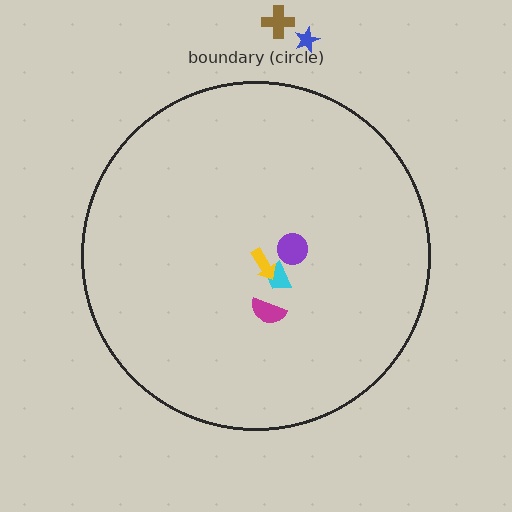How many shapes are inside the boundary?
4 inside, 2 outside.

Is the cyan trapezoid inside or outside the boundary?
Inside.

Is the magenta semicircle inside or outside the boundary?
Inside.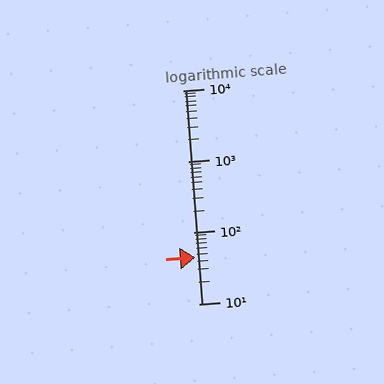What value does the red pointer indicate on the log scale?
The pointer indicates approximately 45.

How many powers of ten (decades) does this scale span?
The scale spans 3 decades, from 10 to 10000.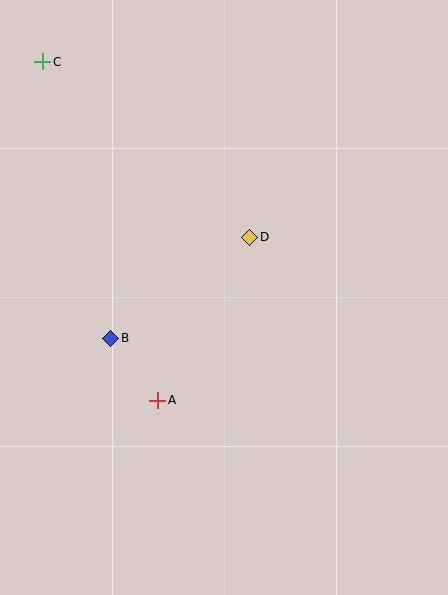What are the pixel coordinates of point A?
Point A is at (158, 400).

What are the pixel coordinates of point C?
Point C is at (43, 62).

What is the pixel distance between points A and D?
The distance between A and D is 187 pixels.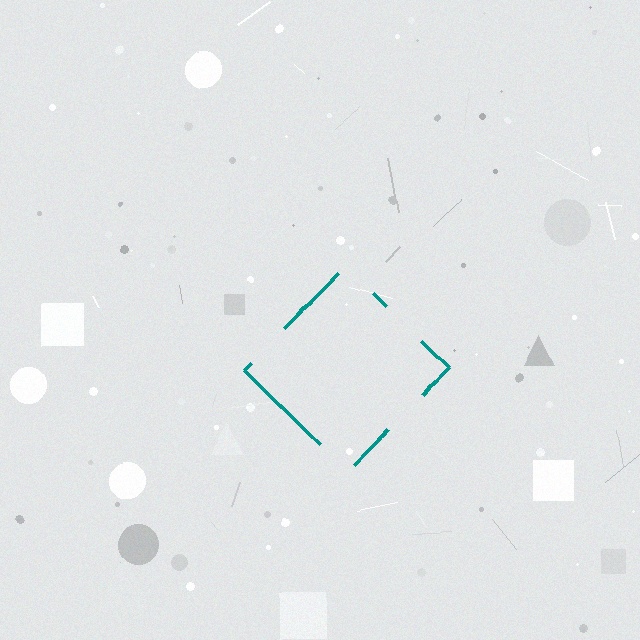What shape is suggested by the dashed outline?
The dashed outline suggests a diamond.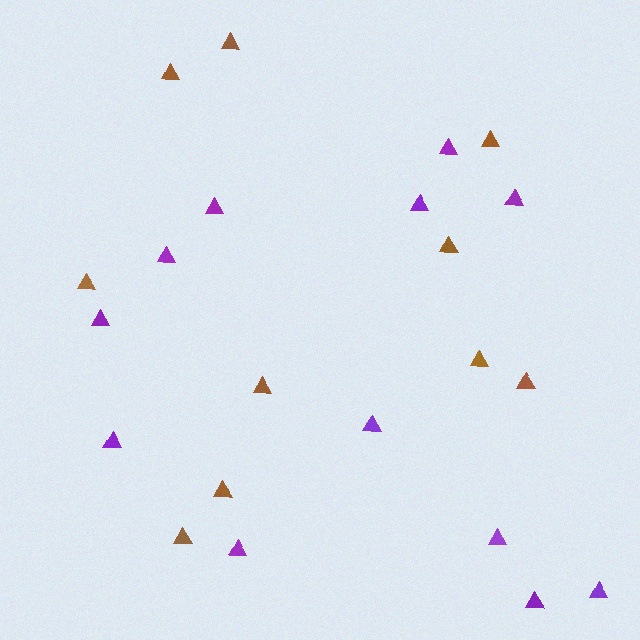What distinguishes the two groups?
There are 2 groups: one group of brown triangles (10) and one group of purple triangles (12).